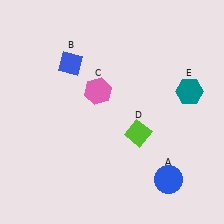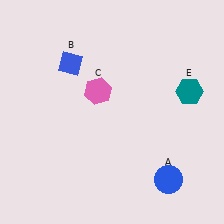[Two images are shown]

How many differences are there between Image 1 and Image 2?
There is 1 difference between the two images.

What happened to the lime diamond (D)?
The lime diamond (D) was removed in Image 2. It was in the bottom-right area of Image 1.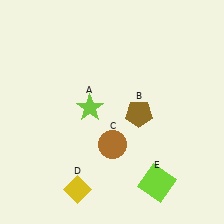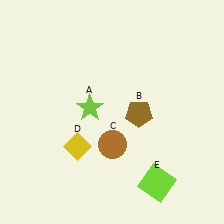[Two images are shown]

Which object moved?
The yellow diamond (D) moved up.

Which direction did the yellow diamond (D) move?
The yellow diamond (D) moved up.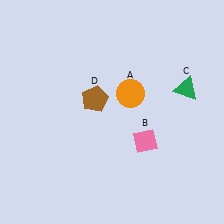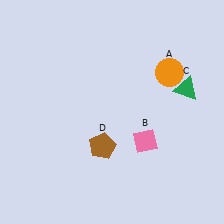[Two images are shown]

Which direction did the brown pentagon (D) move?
The brown pentagon (D) moved down.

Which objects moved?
The objects that moved are: the orange circle (A), the brown pentagon (D).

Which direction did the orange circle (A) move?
The orange circle (A) moved right.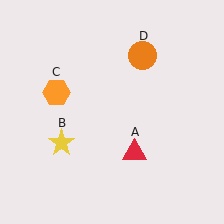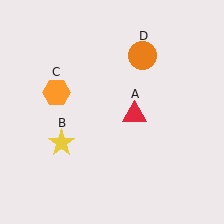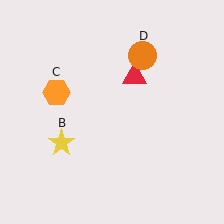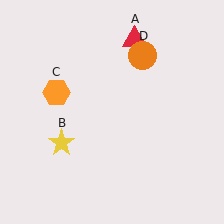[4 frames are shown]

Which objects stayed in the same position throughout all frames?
Yellow star (object B) and orange hexagon (object C) and orange circle (object D) remained stationary.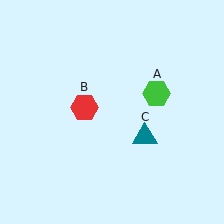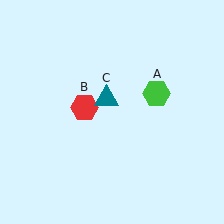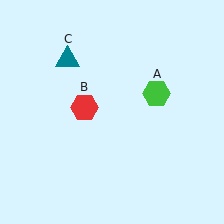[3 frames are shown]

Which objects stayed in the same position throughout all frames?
Green hexagon (object A) and red hexagon (object B) remained stationary.